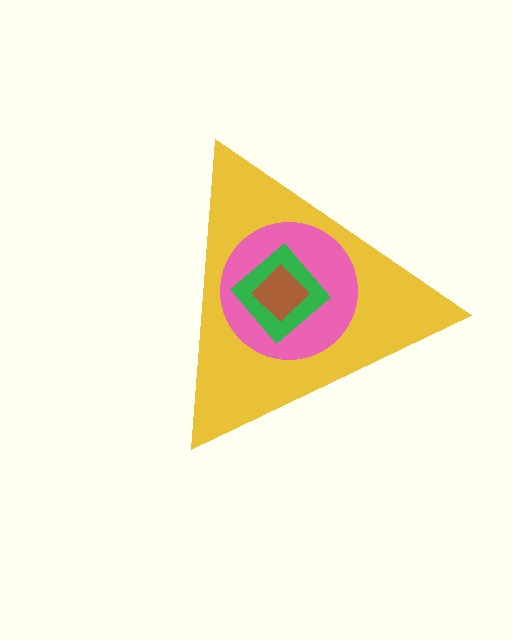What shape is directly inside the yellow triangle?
The pink circle.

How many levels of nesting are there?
4.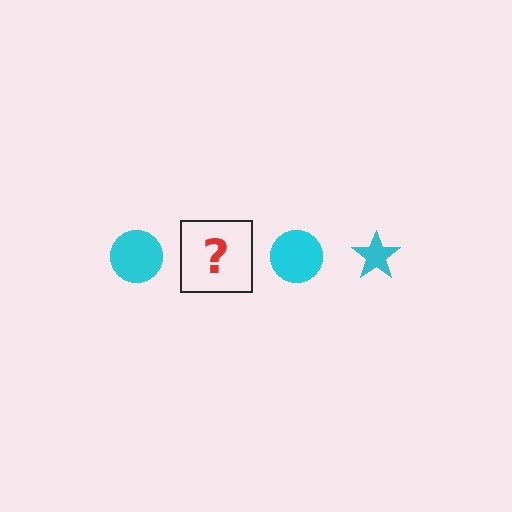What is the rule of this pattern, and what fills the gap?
The rule is that the pattern cycles through circle, star shapes in cyan. The gap should be filled with a cyan star.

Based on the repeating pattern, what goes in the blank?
The blank should be a cyan star.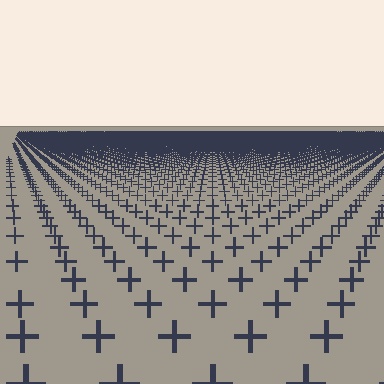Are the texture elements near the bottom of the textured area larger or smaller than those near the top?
Larger. Near the bottom, elements are closer to the viewer and appear at a bigger on-screen size.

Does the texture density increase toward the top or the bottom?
Density increases toward the top.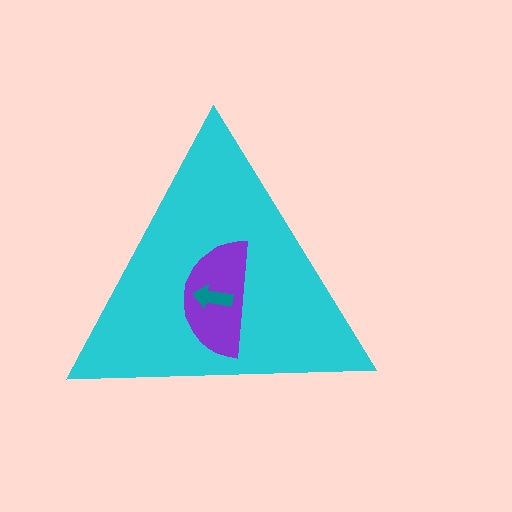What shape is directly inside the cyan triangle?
The purple semicircle.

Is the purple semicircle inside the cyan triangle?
Yes.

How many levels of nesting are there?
3.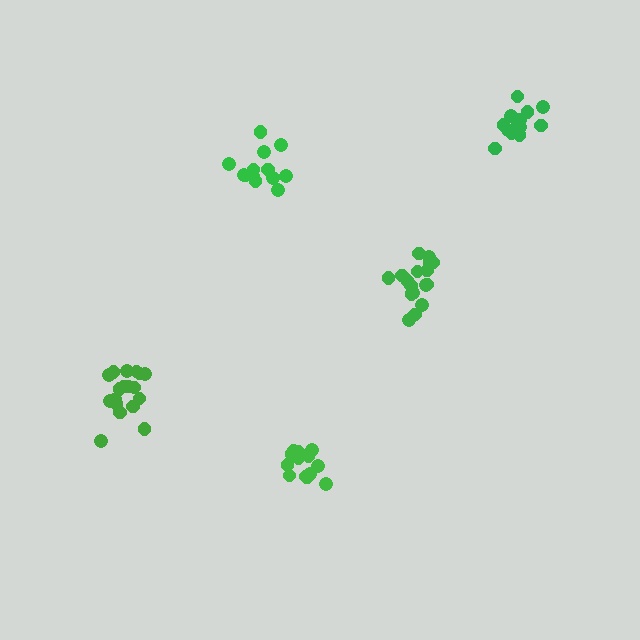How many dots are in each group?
Group 1: 13 dots, Group 2: 13 dots, Group 3: 17 dots, Group 4: 18 dots, Group 5: 13 dots (74 total).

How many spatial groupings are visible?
There are 5 spatial groupings.